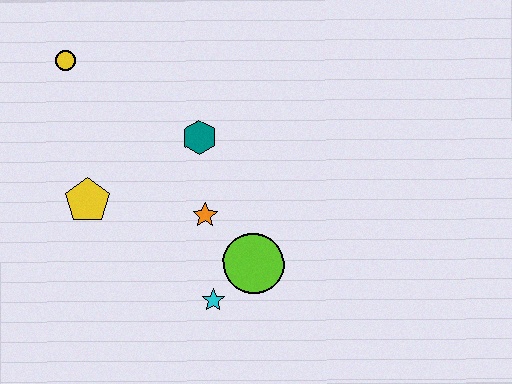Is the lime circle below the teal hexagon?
Yes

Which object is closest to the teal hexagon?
The orange star is closest to the teal hexagon.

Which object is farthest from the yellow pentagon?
The lime circle is farthest from the yellow pentagon.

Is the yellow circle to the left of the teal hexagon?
Yes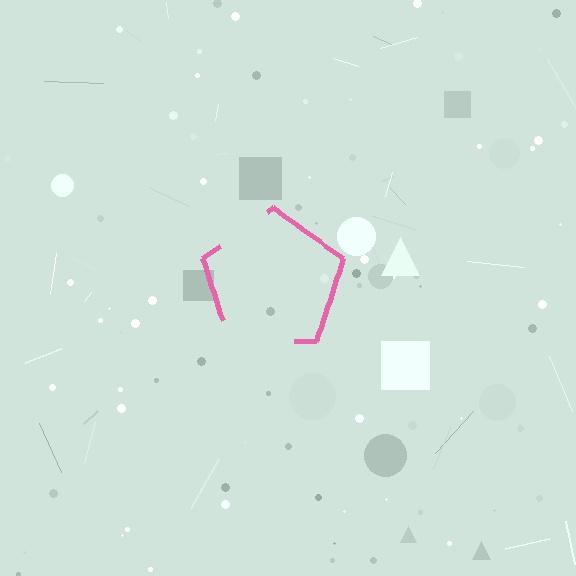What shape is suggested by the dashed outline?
The dashed outline suggests a pentagon.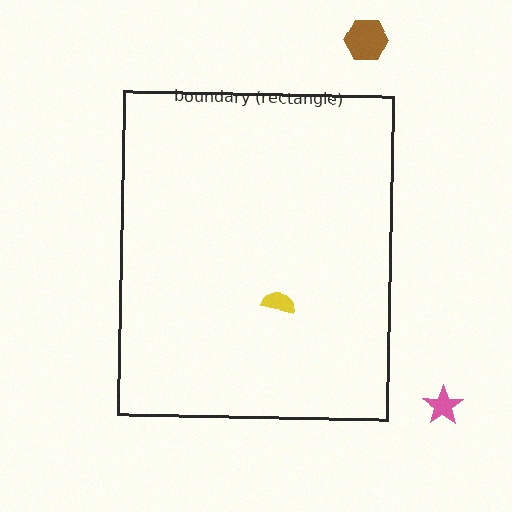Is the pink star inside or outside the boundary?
Outside.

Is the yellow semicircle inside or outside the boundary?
Inside.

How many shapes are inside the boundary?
1 inside, 2 outside.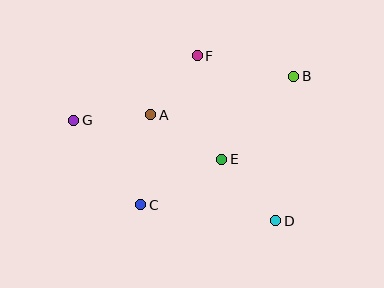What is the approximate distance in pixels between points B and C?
The distance between B and C is approximately 200 pixels.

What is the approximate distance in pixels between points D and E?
The distance between D and E is approximately 82 pixels.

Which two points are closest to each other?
Points A and F are closest to each other.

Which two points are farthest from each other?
Points D and G are farthest from each other.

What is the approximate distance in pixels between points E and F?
The distance between E and F is approximately 106 pixels.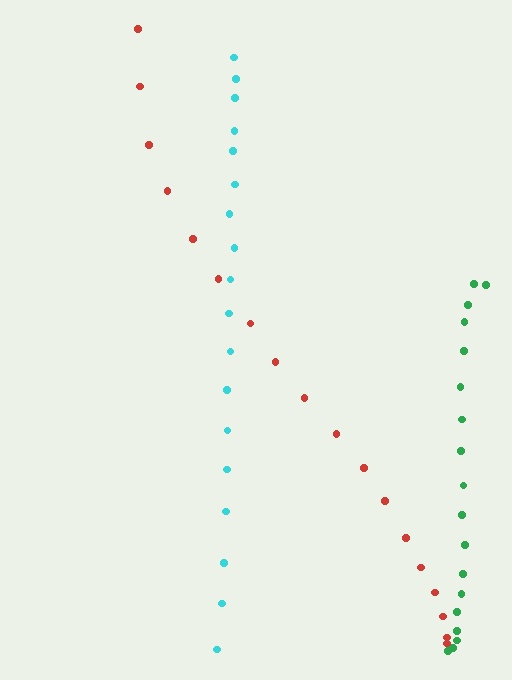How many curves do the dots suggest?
There are 3 distinct paths.